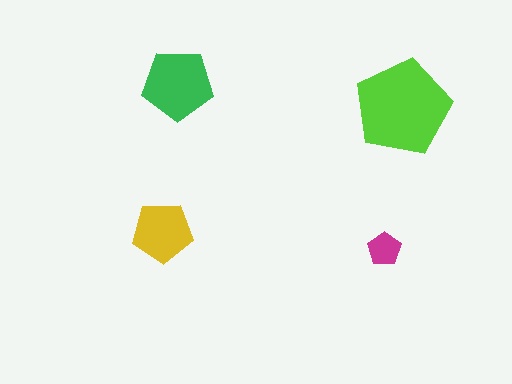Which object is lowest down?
The magenta pentagon is bottommost.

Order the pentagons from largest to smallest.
the lime one, the green one, the yellow one, the magenta one.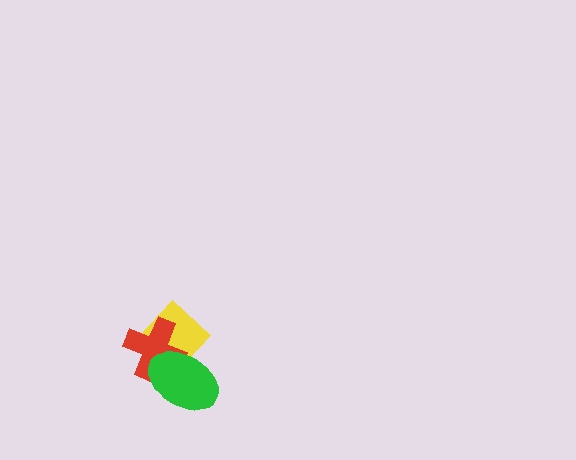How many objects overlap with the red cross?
2 objects overlap with the red cross.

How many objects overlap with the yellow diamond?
2 objects overlap with the yellow diamond.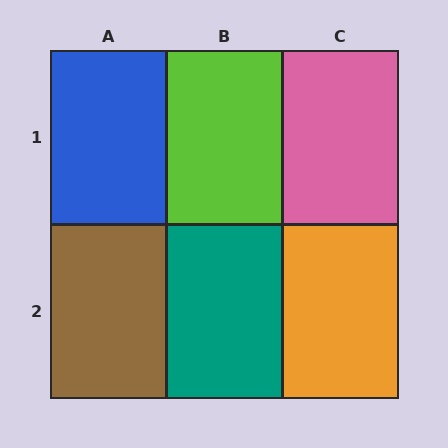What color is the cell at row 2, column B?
Teal.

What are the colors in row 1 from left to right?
Blue, lime, pink.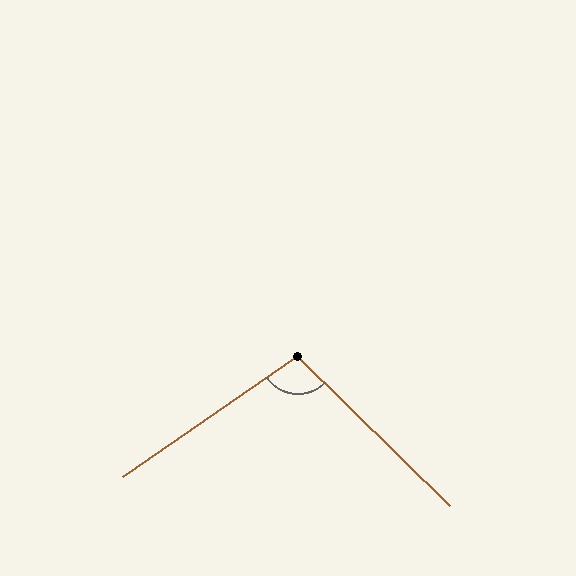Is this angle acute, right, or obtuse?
It is obtuse.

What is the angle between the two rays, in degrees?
Approximately 101 degrees.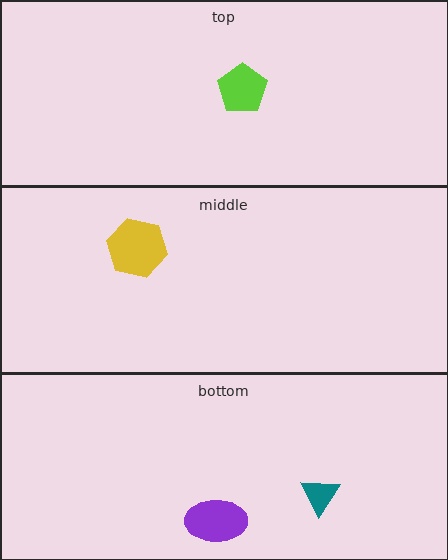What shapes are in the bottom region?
The purple ellipse, the teal triangle.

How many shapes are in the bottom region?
2.